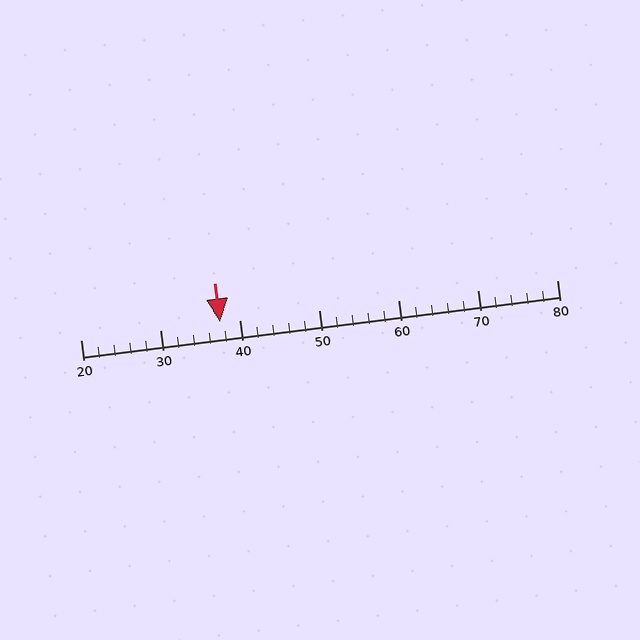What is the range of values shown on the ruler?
The ruler shows values from 20 to 80.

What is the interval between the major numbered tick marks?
The major tick marks are spaced 10 units apart.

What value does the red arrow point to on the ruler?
The red arrow points to approximately 38.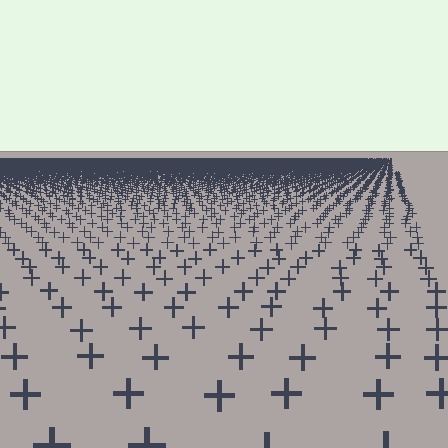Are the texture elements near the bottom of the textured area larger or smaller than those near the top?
Larger. Near the bottom, elements are closer to the viewer and appear at a bigger on-screen size.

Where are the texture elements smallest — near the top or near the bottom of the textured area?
Near the top.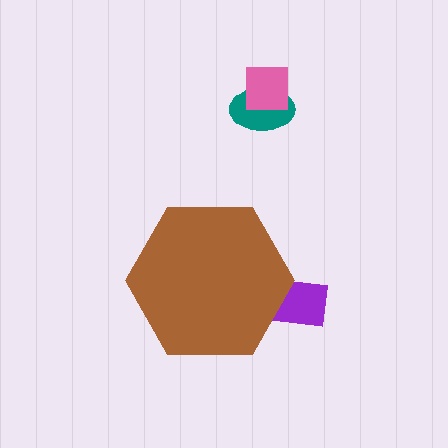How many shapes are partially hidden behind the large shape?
1 shape is partially hidden.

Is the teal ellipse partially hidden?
No, the teal ellipse is fully visible.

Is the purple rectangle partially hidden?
Yes, the purple rectangle is partially hidden behind the brown hexagon.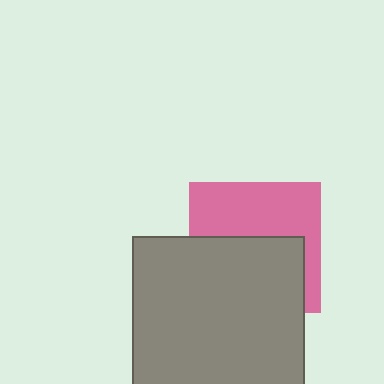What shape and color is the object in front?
The object in front is a gray square.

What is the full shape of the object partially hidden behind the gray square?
The partially hidden object is a pink square.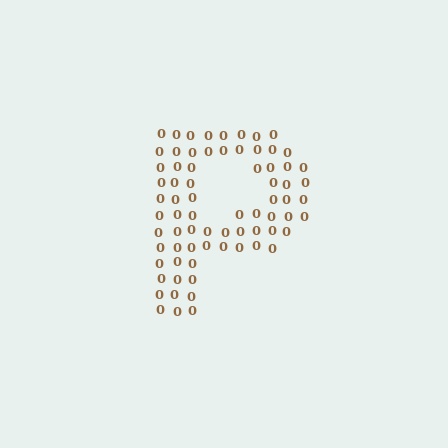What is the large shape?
The large shape is the letter P.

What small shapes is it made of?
It is made of small digit 0's.